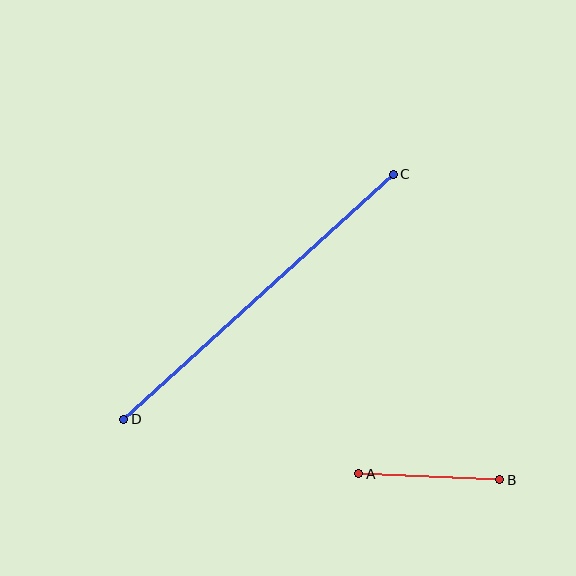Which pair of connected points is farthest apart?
Points C and D are farthest apart.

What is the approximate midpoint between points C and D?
The midpoint is at approximately (259, 297) pixels.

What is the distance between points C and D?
The distance is approximately 364 pixels.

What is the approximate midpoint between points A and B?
The midpoint is at approximately (429, 477) pixels.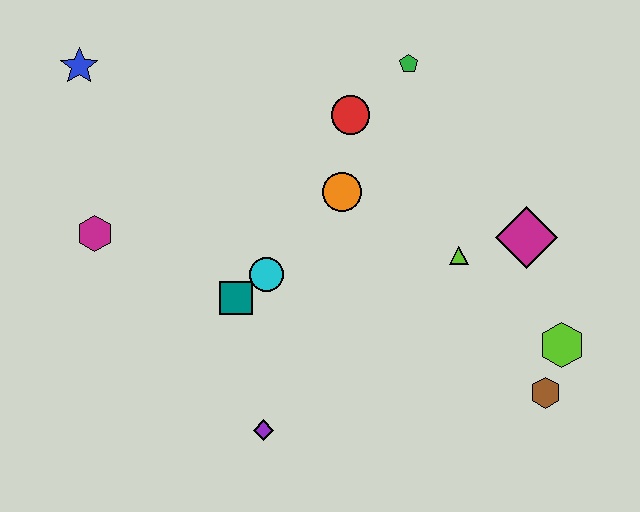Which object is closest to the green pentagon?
The red circle is closest to the green pentagon.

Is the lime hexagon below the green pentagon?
Yes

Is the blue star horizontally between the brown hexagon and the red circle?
No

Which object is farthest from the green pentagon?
The purple diamond is farthest from the green pentagon.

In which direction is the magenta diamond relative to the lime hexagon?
The magenta diamond is above the lime hexagon.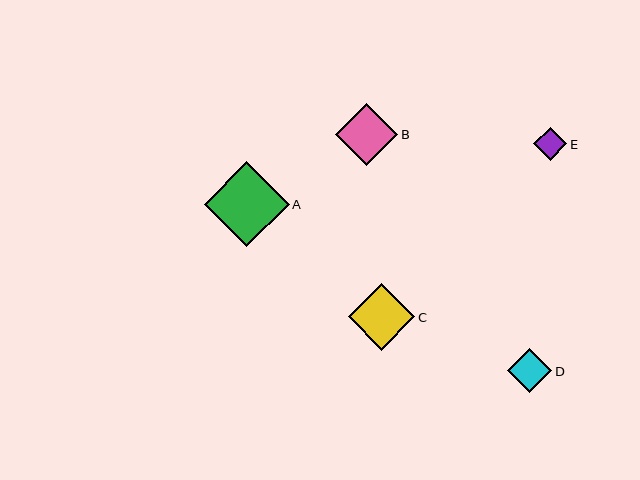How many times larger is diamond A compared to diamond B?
Diamond A is approximately 1.4 times the size of diamond B.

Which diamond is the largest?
Diamond A is the largest with a size of approximately 85 pixels.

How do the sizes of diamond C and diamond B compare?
Diamond C and diamond B are approximately the same size.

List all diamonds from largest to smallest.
From largest to smallest: A, C, B, D, E.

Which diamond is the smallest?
Diamond E is the smallest with a size of approximately 33 pixels.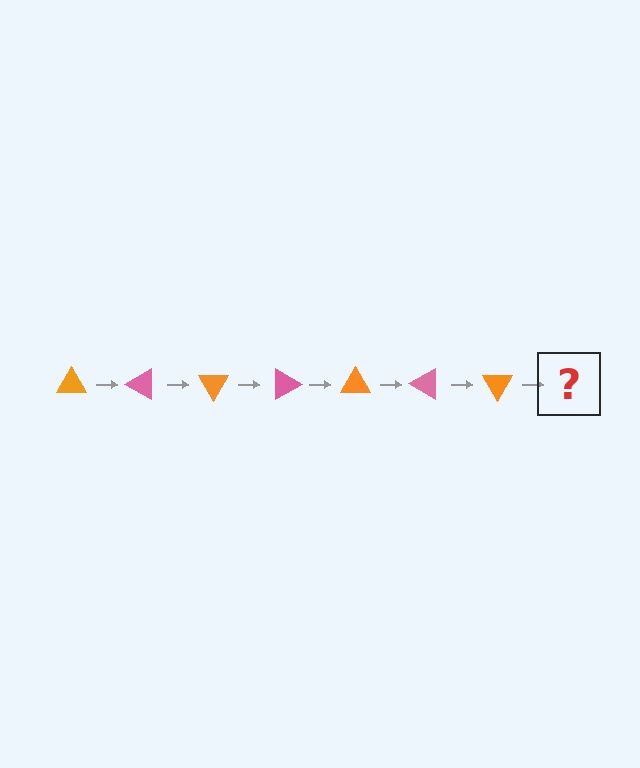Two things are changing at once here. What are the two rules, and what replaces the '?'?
The two rules are that it rotates 30 degrees each step and the color cycles through orange and pink. The '?' should be a pink triangle, rotated 210 degrees from the start.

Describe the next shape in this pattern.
It should be a pink triangle, rotated 210 degrees from the start.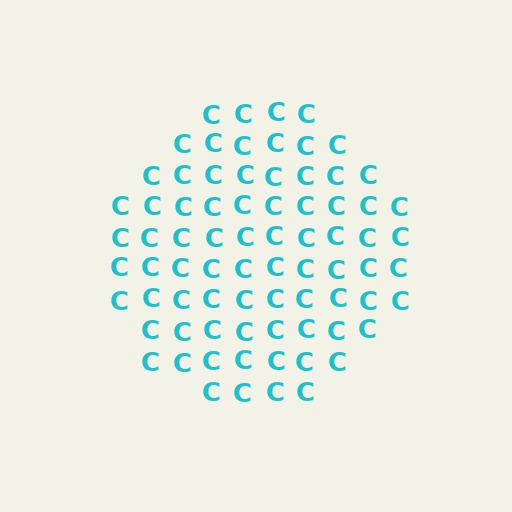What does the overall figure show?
The overall figure shows a circle.